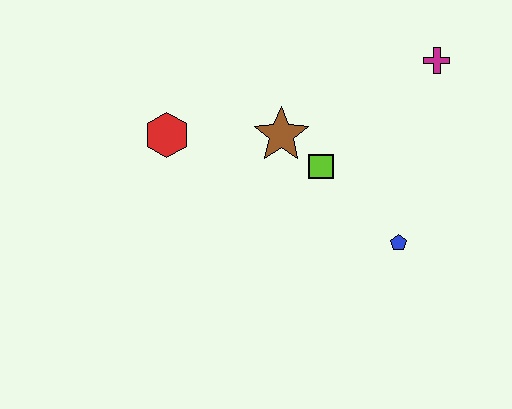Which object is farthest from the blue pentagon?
The red hexagon is farthest from the blue pentagon.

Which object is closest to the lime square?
The brown star is closest to the lime square.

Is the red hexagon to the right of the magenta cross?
No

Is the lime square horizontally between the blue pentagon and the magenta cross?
No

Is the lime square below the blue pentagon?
No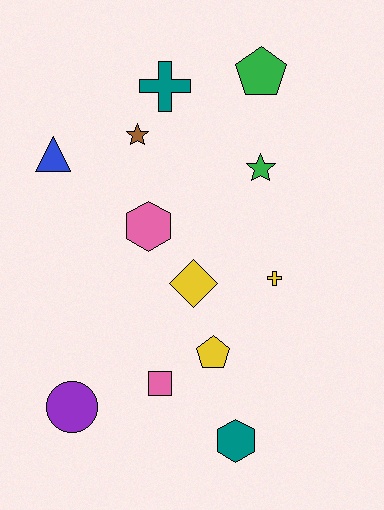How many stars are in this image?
There are 2 stars.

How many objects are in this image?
There are 12 objects.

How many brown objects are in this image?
There is 1 brown object.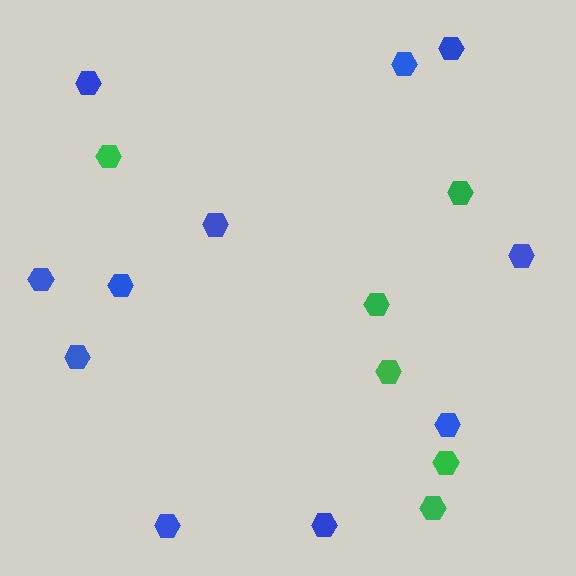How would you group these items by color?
There are 2 groups: one group of green hexagons (6) and one group of blue hexagons (11).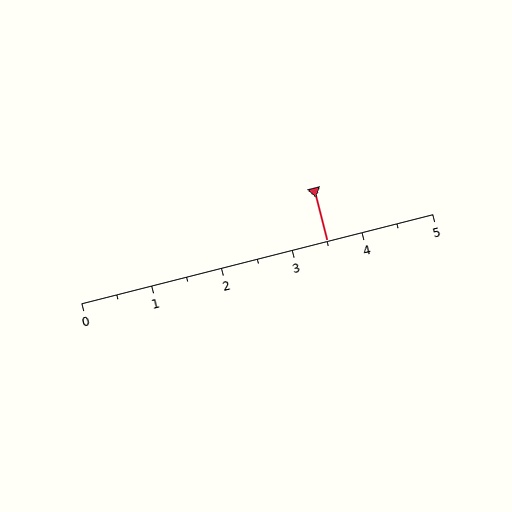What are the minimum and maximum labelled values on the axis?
The axis runs from 0 to 5.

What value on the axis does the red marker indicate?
The marker indicates approximately 3.5.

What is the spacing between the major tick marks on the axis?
The major ticks are spaced 1 apart.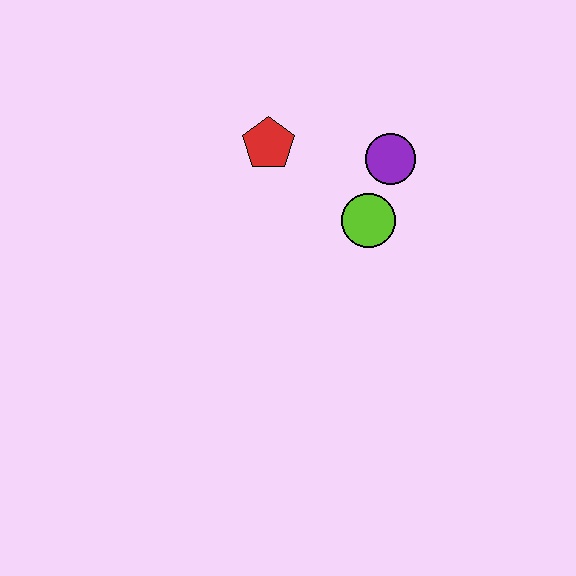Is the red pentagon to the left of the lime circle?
Yes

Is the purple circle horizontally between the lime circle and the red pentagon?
No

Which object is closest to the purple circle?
The lime circle is closest to the purple circle.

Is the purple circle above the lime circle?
Yes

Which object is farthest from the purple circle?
The red pentagon is farthest from the purple circle.